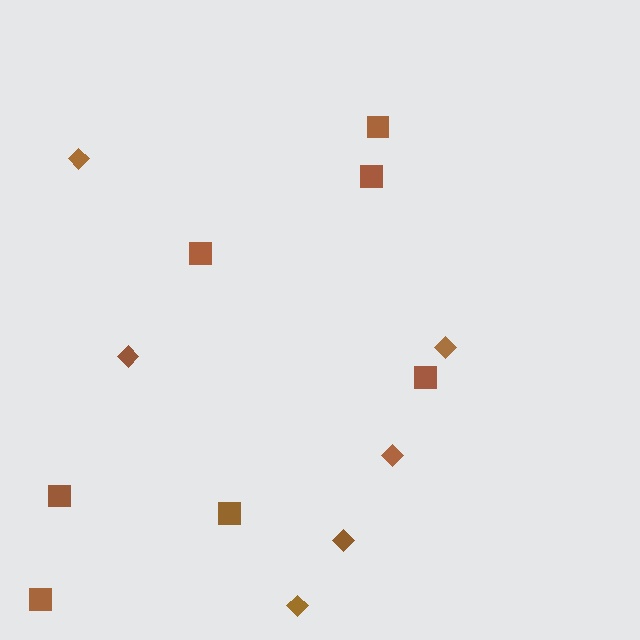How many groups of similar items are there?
There are 2 groups: one group of diamonds (6) and one group of squares (7).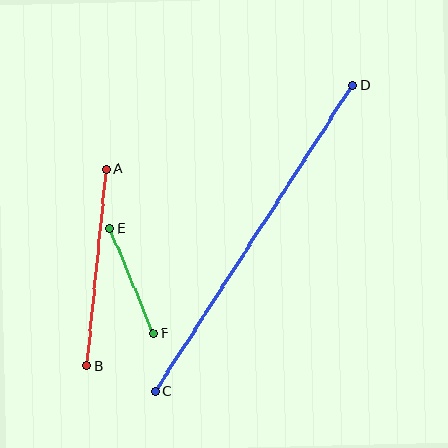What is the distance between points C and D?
The distance is approximately 364 pixels.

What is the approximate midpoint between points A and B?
The midpoint is at approximately (96, 268) pixels.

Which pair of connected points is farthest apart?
Points C and D are farthest apart.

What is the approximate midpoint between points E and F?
The midpoint is at approximately (131, 281) pixels.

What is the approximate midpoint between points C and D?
The midpoint is at approximately (254, 238) pixels.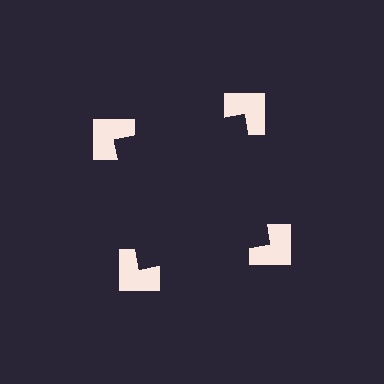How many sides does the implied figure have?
4 sides.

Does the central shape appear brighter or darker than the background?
It typically appears slightly darker than the background, even though no actual brightness change is drawn.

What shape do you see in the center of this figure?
An illusory square — its edges are inferred from the aligned wedge cuts in the notched squares, not physically drawn.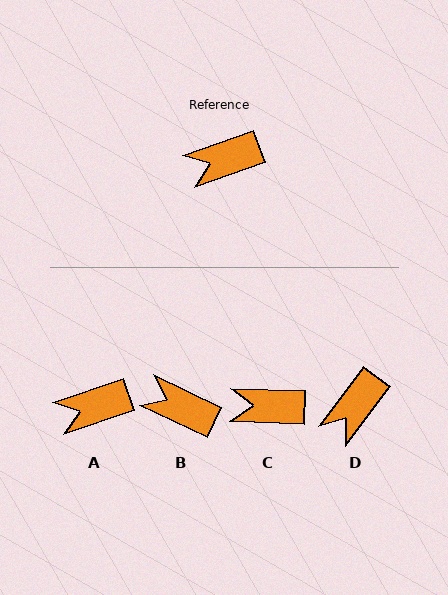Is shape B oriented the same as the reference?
No, it is off by about 45 degrees.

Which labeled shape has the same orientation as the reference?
A.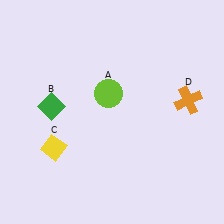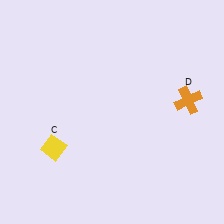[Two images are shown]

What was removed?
The lime circle (A), the green diamond (B) were removed in Image 2.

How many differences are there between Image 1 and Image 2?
There are 2 differences between the two images.